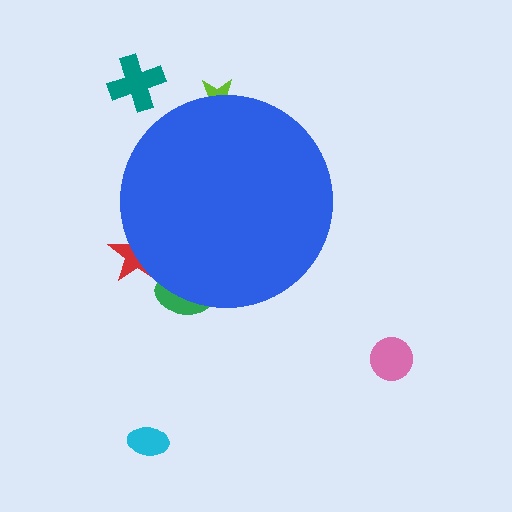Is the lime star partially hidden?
Yes, the lime star is partially hidden behind the blue circle.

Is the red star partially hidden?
Yes, the red star is partially hidden behind the blue circle.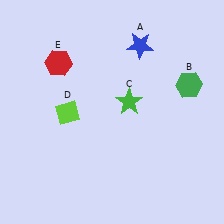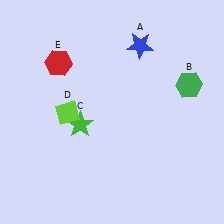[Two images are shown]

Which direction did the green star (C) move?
The green star (C) moved left.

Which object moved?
The green star (C) moved left.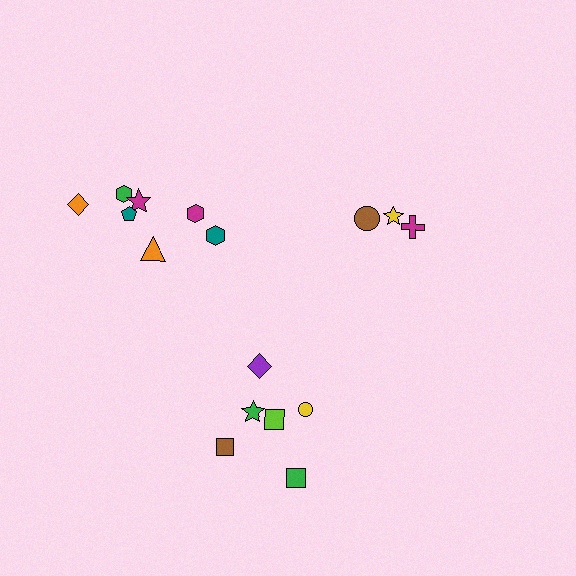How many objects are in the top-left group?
There are 7 objects.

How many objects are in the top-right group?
There are 3 objects.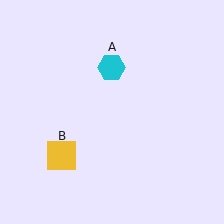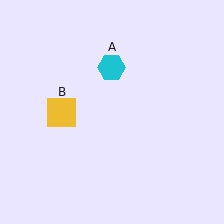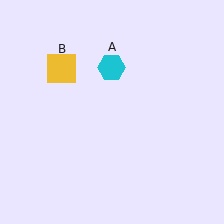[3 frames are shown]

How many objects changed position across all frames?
1 object changed position: yellow square (object B).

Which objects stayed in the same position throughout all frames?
Cyan hexagon (object A) remained stationary.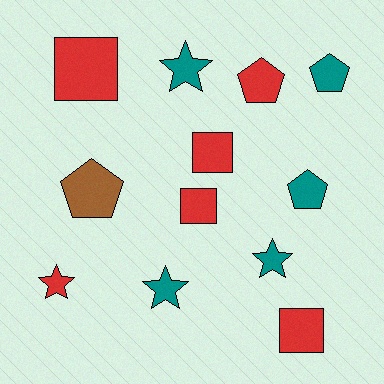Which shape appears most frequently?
Star, with 4 objects.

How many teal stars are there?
There are 3 teal stars.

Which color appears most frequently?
Red, with 6 objects.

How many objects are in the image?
There are 12 objects.